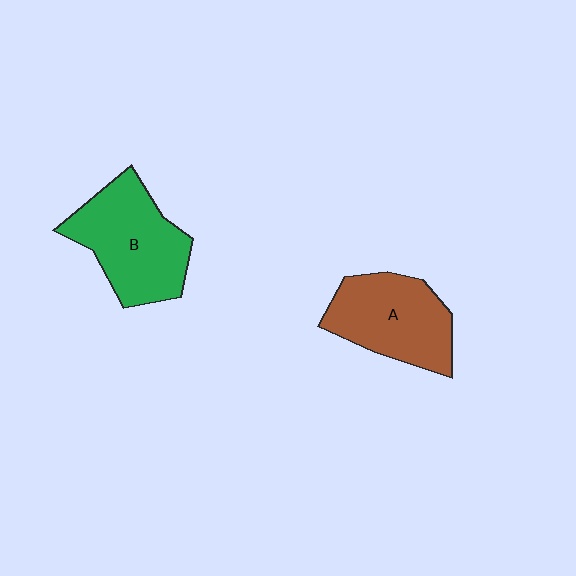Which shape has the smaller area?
Shape A (brown).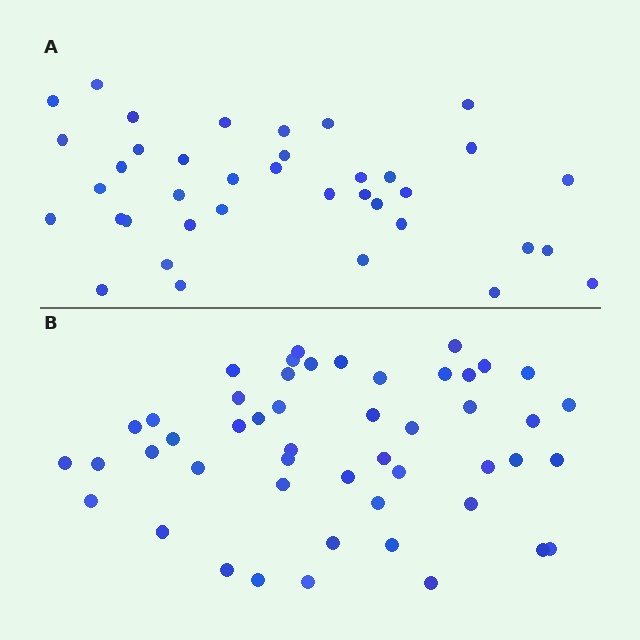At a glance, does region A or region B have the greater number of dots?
Region B (the bottom region) has more dots.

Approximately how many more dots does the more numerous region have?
Region B has roughly 12 or so more dots than region A.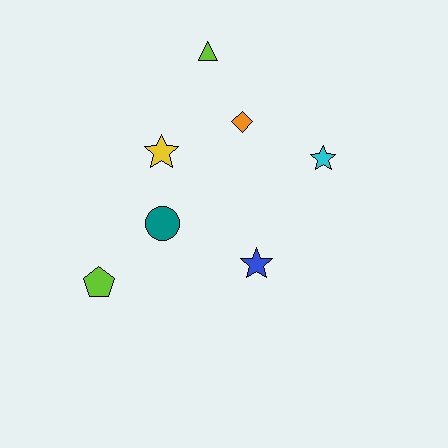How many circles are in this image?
There is 1 circle.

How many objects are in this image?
There are 7 objects.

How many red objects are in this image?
There are no red objects.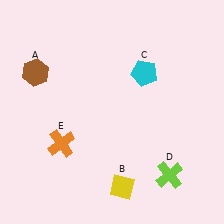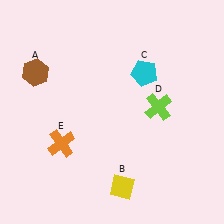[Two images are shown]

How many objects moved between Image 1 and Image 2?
1 object moved between the two images.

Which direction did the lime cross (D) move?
The lime cross (D) moved up.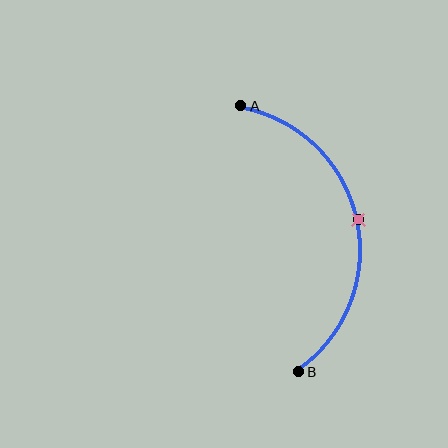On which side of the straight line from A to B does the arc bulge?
The arc bulges to the right of the straight line connecting A and B.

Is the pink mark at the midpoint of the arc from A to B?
Yes. The pink mark lies on the arc at equal arc-length from both A and B — it is the arc midpoint.